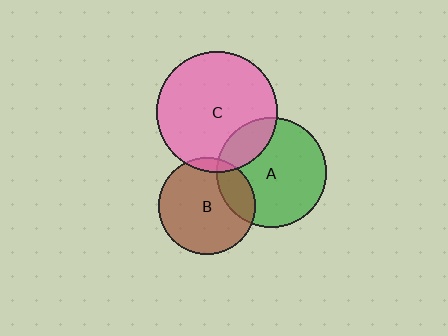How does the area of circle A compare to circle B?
Approximately 1.3 times.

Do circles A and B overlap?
Yes.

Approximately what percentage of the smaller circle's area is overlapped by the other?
Approximately 20%.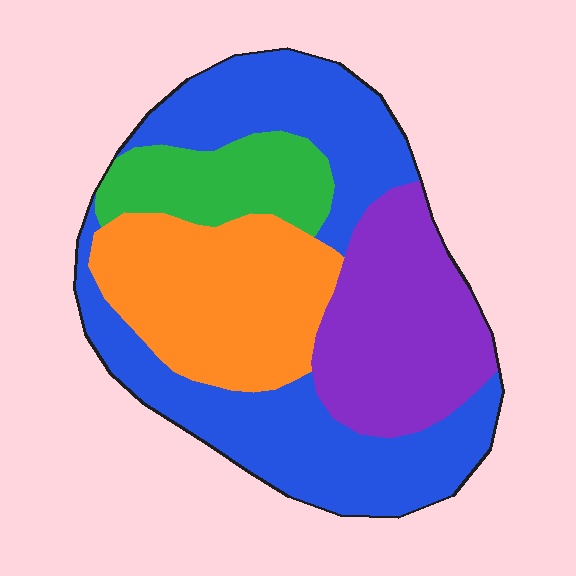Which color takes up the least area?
Green, at roughly 10%.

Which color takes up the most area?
Blue, at roughly 40%.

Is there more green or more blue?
Blue.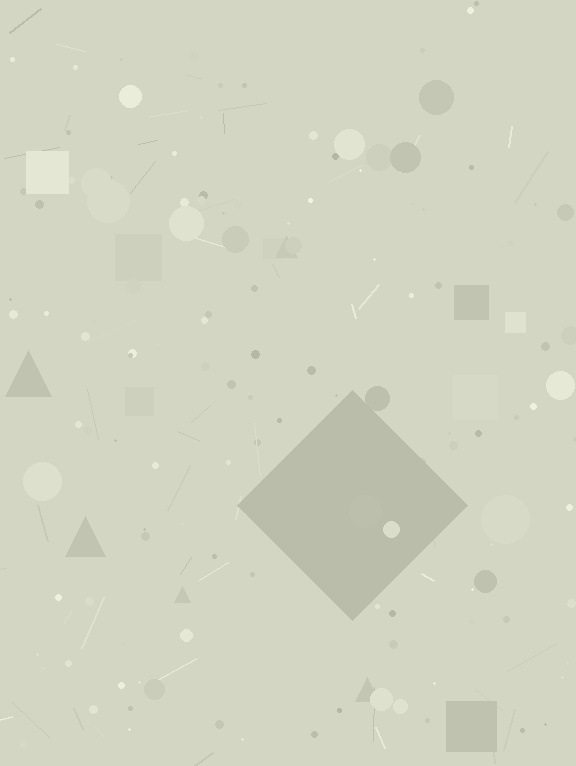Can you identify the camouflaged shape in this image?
The camouflaged shape is a diamond.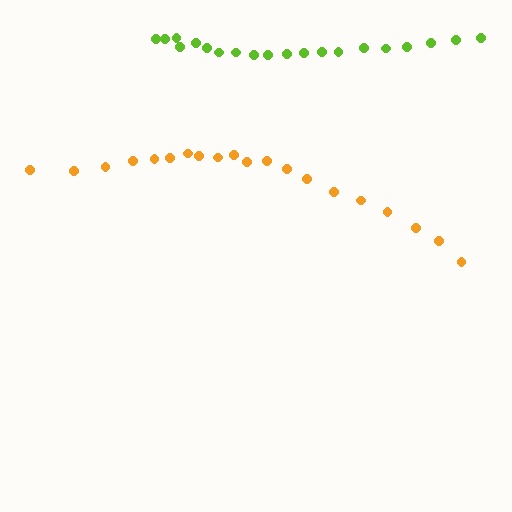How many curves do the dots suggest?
There are 2 distinct paths.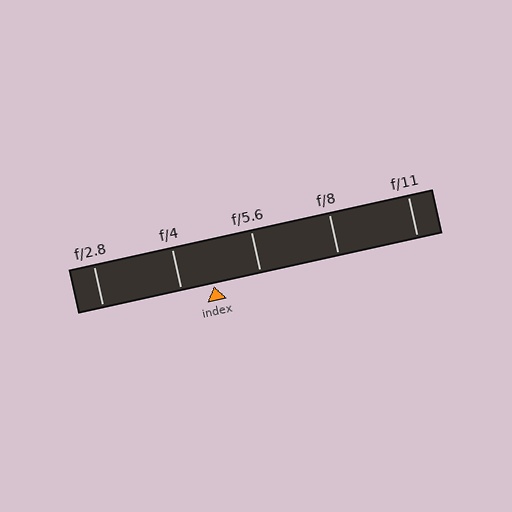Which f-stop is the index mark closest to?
The index mark is closest to f/4.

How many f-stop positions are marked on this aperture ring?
There are 5 f-stop positions marked.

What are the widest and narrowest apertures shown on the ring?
The widest aperture shown is f/2.8 and the narrowest is f/11.